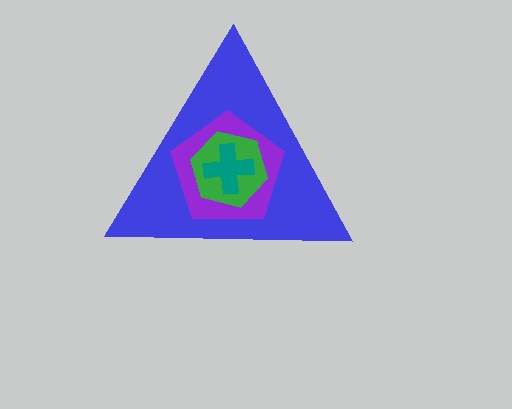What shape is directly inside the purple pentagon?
The green hexagon.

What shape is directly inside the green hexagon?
The teal cross.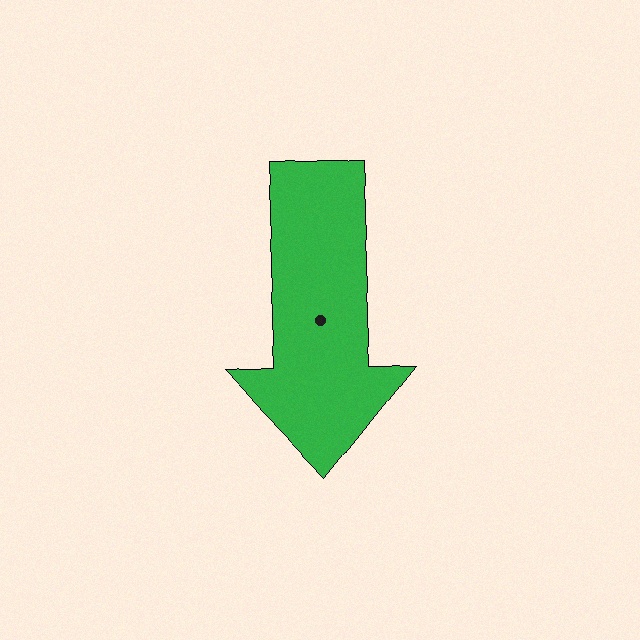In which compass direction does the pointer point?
South.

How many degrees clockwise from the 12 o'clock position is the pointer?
Approximately 178 degrees.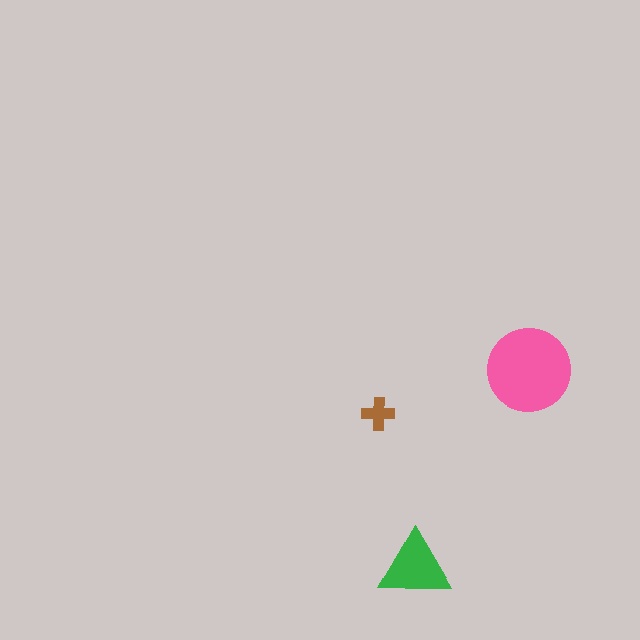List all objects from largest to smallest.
The pink circle, the green triangle, the brown cross.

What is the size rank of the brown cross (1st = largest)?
3rd.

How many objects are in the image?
There are 3 objects in the image.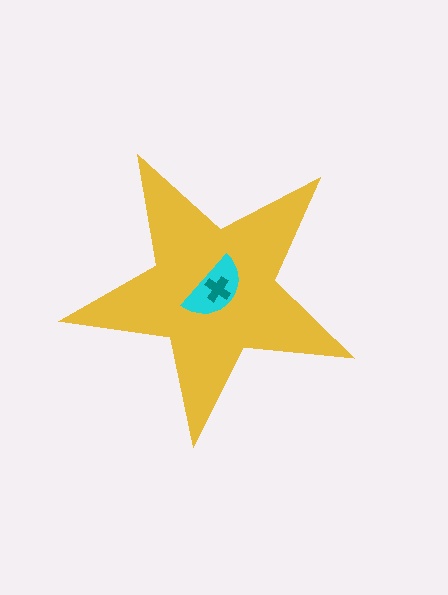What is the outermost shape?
The yellow star.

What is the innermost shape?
The teal cross.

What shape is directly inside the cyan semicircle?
The teal cross.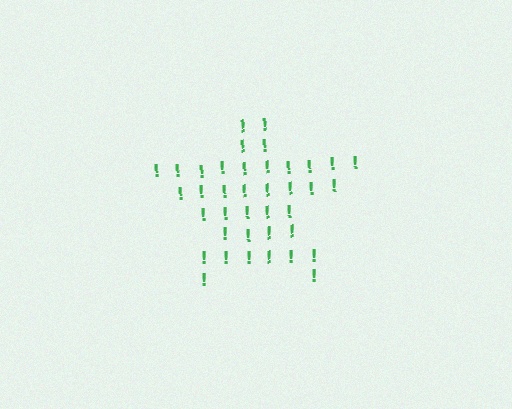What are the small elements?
The small elements are exclamation marks.